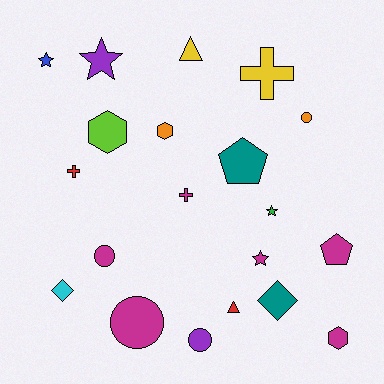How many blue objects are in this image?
There is 1 blue object.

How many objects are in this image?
There are 20 objects.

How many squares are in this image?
There are no squares.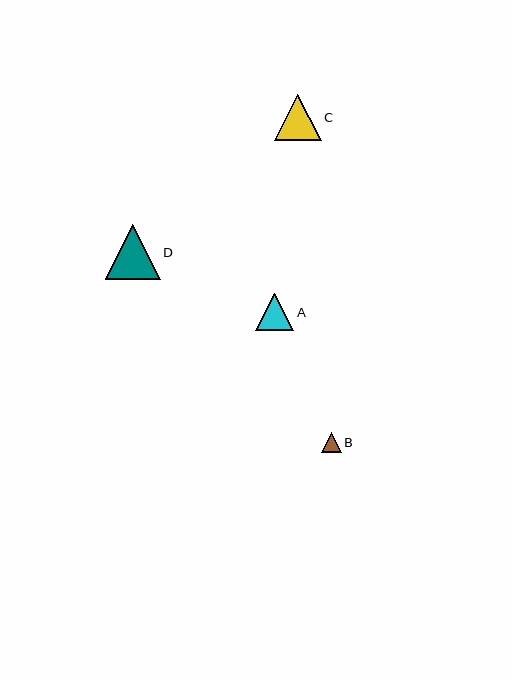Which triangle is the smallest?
Triangle B is the smallest with a size of approximately 20 pixels.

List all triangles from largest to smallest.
From largest to smallest: D, C, A, B.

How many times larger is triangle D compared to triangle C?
Triangle D is approximately 1.2 times the size of triangle C.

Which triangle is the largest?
Triangle D is the largest with a size of approximately 55 pixels.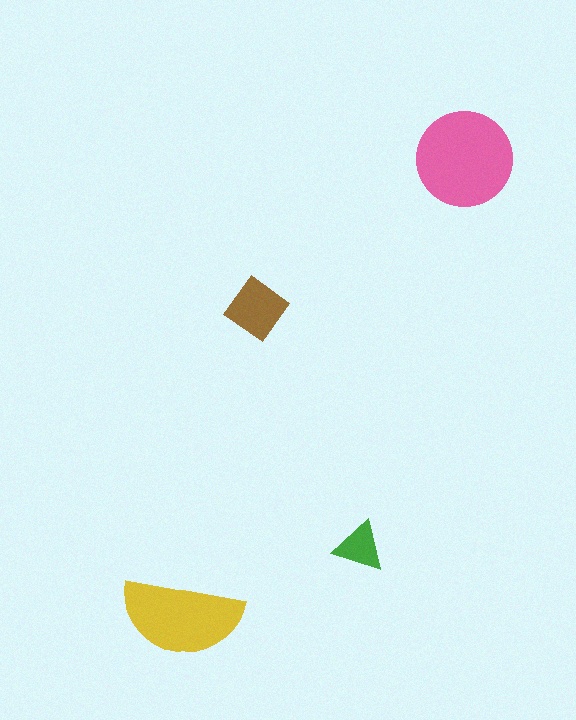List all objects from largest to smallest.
The pink circle, the yellow semicircle, the brown diamond, the green triangle.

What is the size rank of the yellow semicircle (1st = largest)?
2nd.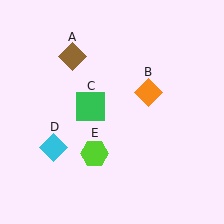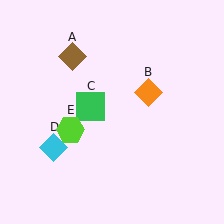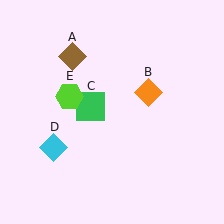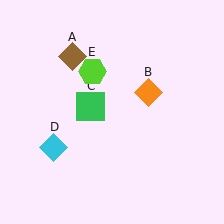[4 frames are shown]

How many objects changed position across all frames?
1 object changed position: lime hexagon (object E).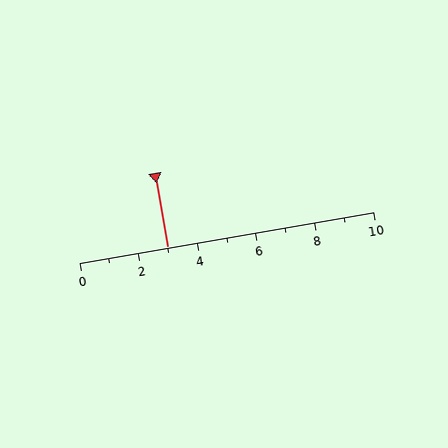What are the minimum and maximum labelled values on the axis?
The axis runs from 0 to 10.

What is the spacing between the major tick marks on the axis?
The major ticks are spaced 2 apart.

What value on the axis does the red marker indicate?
The marker indicates approximately 3.